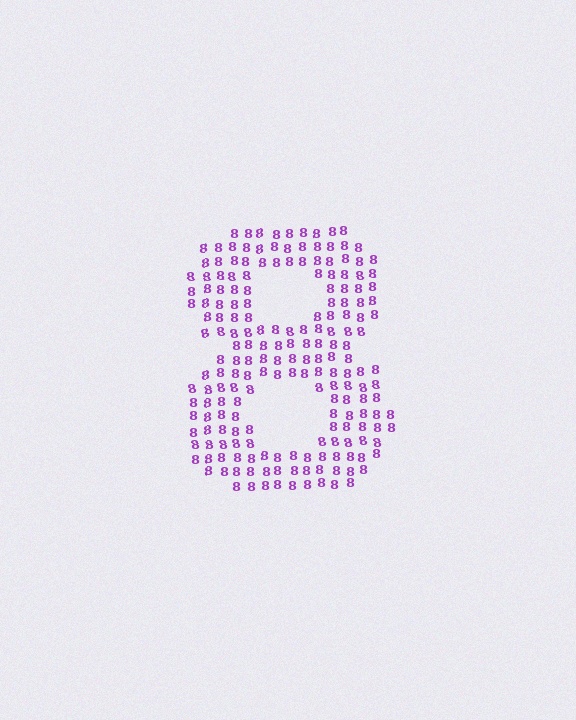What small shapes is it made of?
It is made of small digit 8's.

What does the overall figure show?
The overall figure shows the digit 8.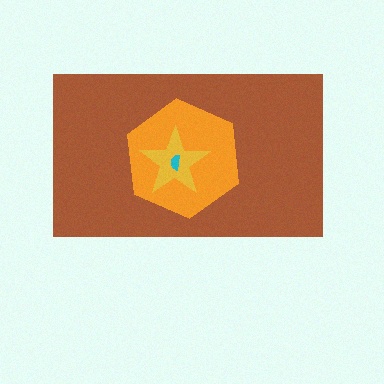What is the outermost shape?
The brown rectangle.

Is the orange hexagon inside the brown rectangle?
Yes.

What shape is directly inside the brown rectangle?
The orange hexagon.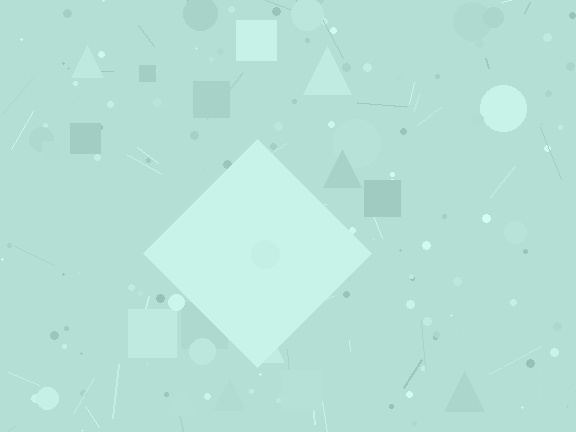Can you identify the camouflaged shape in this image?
The camouflaged shape is a diamond.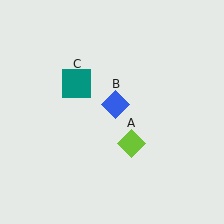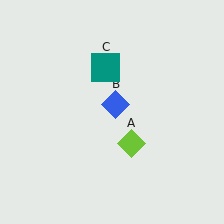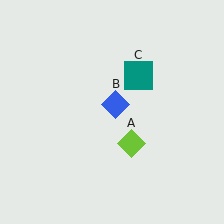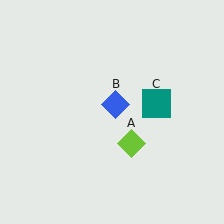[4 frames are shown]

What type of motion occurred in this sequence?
The teal square (object C) rotated clockwise around the center of the scene.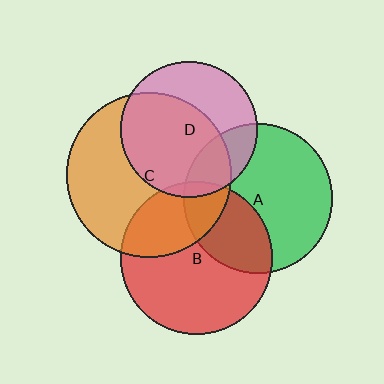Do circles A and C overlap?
Yes.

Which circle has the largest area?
Circle C (orange).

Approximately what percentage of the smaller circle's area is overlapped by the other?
Approximately 20%.